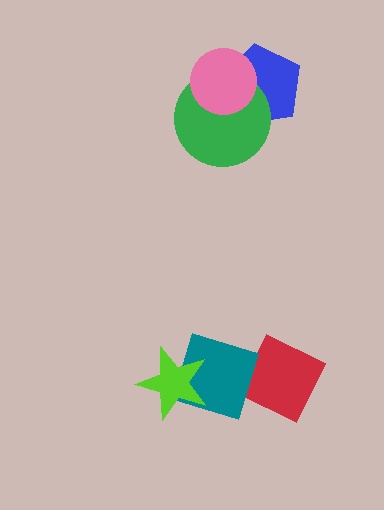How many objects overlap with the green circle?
2 objects overlap with the green circle.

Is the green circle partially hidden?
Yes, it is partially covered by another shape.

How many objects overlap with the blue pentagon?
2 objects overlap with the blue pentagon.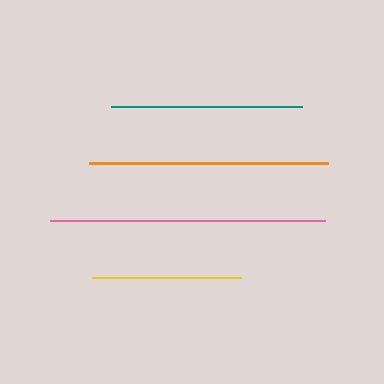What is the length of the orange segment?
The orange segment is approximately 240 pixels long.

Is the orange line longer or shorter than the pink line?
The pink line is longer than the orange line.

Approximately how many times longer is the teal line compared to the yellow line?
The teal line is approximately 1.3 times the length of the yellow line.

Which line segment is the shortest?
The yellow line is the shortest at approximately 150 pixels.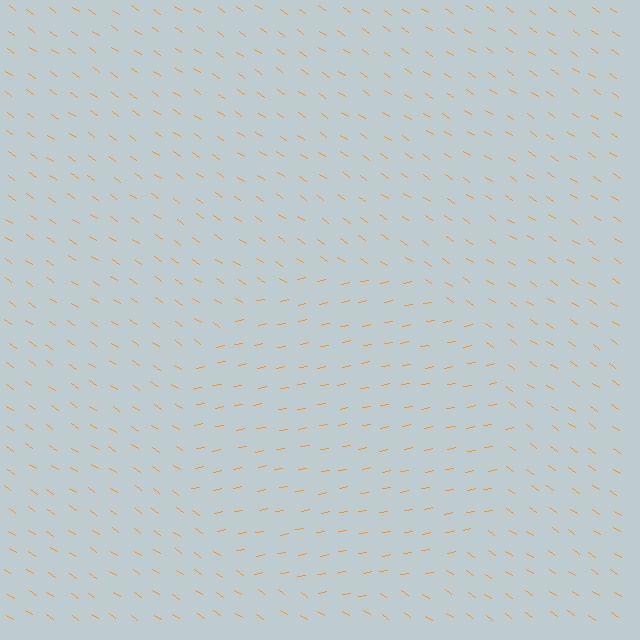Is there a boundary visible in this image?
Yes, there is a texture boundary formed by a change in line orientation.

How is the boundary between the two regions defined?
The boundary is defined purely by a change in line orientation (approximately 45 degrees difference). All lines are the same color and thickness.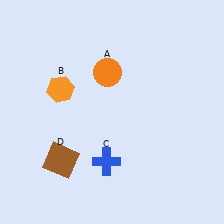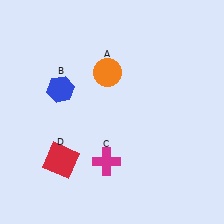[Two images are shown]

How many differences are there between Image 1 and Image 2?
There are 3 differences between the two images.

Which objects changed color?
B changed from orange to blue. C changed from blue to magenta. D changed from brown to red.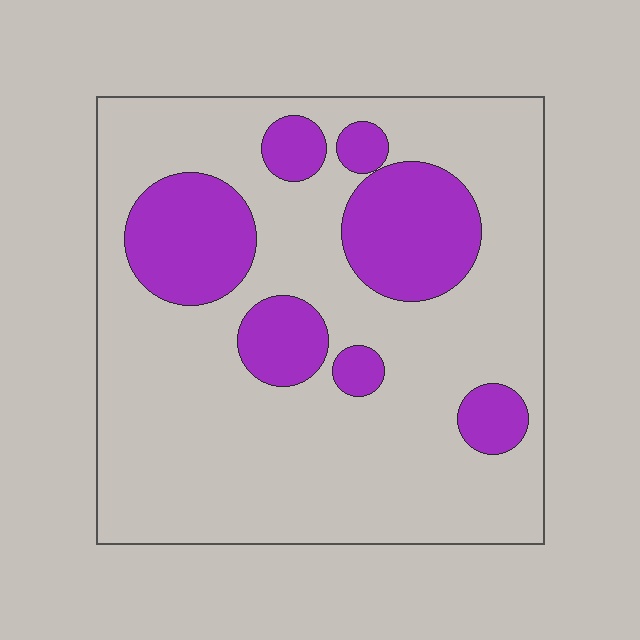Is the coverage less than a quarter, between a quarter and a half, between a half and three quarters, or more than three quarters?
Less than a quarter.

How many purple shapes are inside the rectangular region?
7.